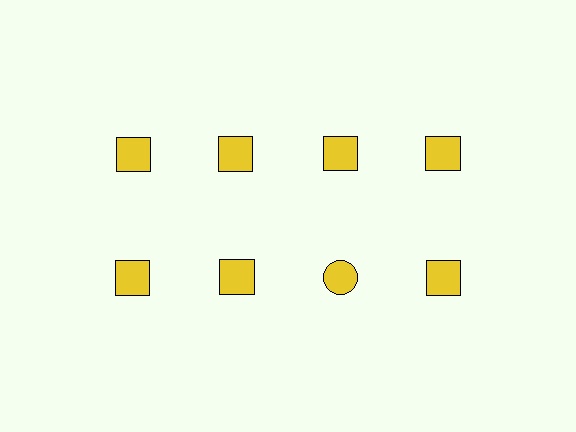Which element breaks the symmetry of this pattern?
The yellow circle in the second row, center column breaks the symmetry. All other shapes are yellow squares.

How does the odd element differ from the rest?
It has a different shape: circle instead of square.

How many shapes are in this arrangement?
There are 8 shapes arranged in a grid pattern.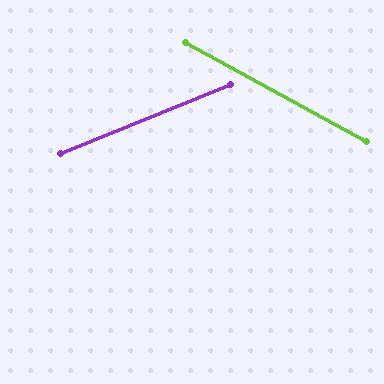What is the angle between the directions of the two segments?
Approximately 51 degrees.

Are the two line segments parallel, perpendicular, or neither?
Neither parallel nor perpendicular — they differ by about 51°.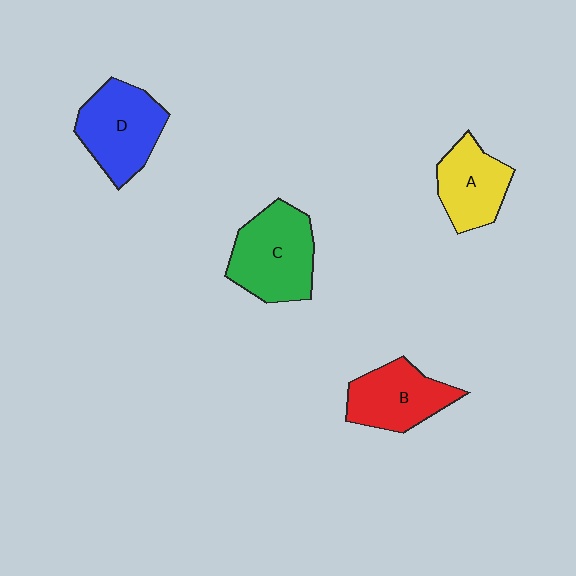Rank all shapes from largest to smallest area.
From largest to smallest: C (green), D (blue), B (red), A (yellow).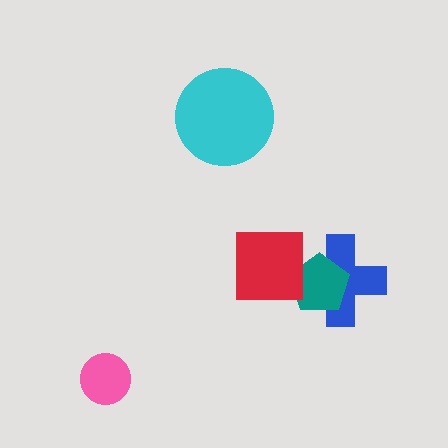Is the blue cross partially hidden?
Yes, it is partially covered by another shape.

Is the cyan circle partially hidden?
No, no other shape covers it.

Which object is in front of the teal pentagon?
The red square is in front of the teal pentagon.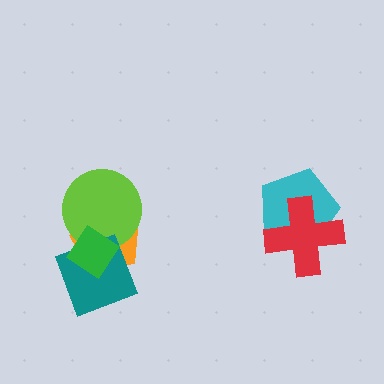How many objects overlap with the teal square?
2 objects overlap with the teal square.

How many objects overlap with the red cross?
1 object overlaps with the red cross.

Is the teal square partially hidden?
Yes, it is partially covered by another shape.